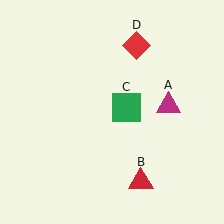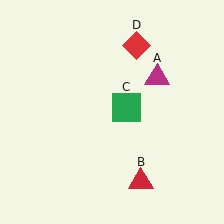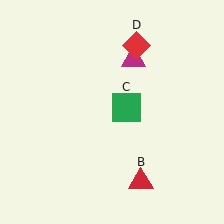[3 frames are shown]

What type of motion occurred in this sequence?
The magenta triangle (object A) rotated counterclockwise around the center of the scene.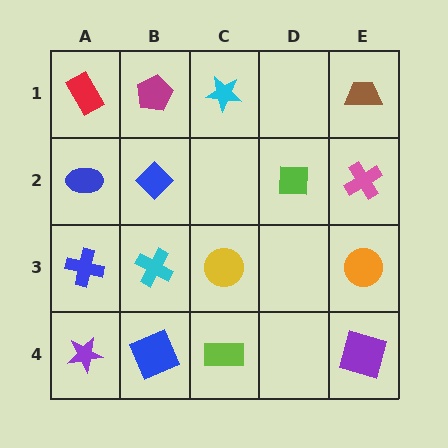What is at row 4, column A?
A purple star.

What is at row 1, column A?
A red rectangle.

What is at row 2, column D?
A lime square.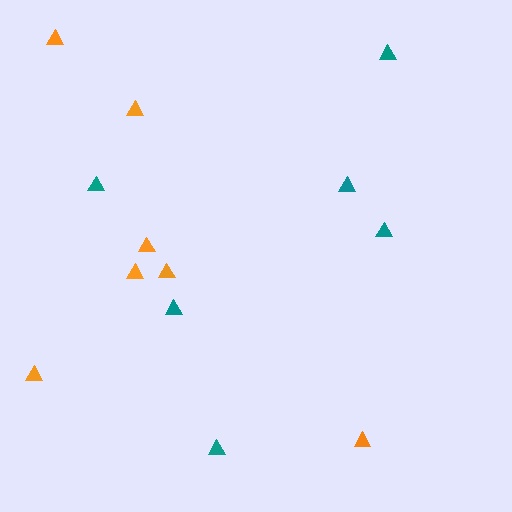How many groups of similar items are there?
There are 2 groups: one group of orange triangles (7) and one group of teal triangles (6).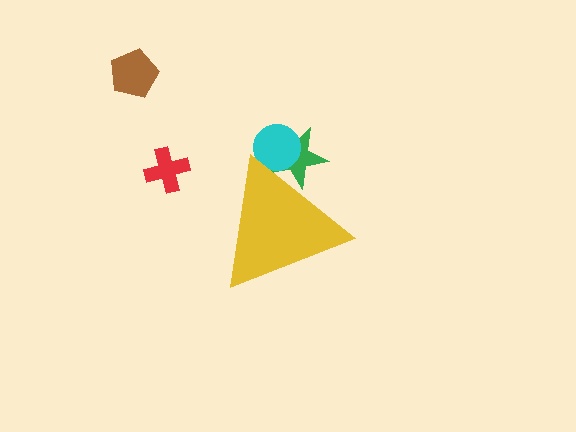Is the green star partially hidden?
Yes, the green star is partially hidden behind the yellow triangle.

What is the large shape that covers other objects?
A yellow triangle.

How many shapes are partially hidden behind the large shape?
2 shapes are partially hidden.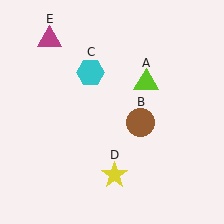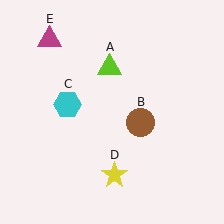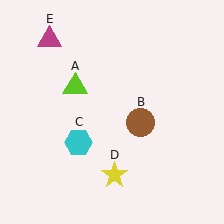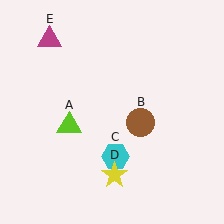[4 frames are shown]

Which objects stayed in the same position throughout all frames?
Brown circle (object B) and yellow star (object D) and magenta triangle (object E) remained stationary.